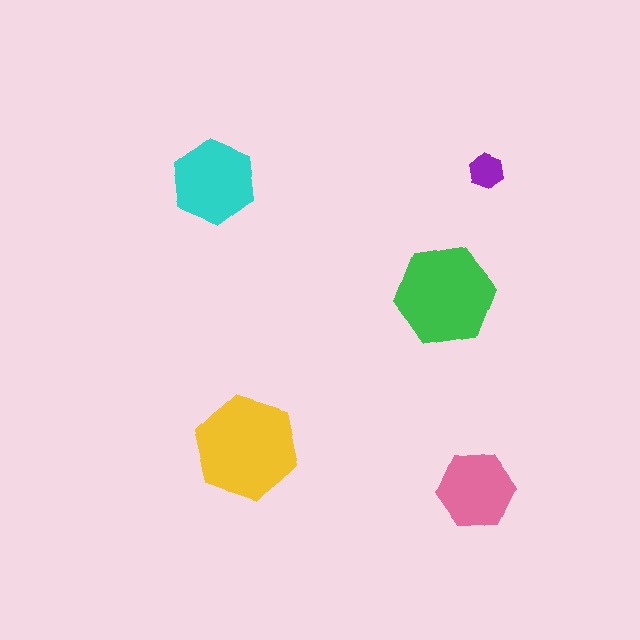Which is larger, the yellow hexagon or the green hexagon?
The yellow one.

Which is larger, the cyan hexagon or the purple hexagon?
The cyan one.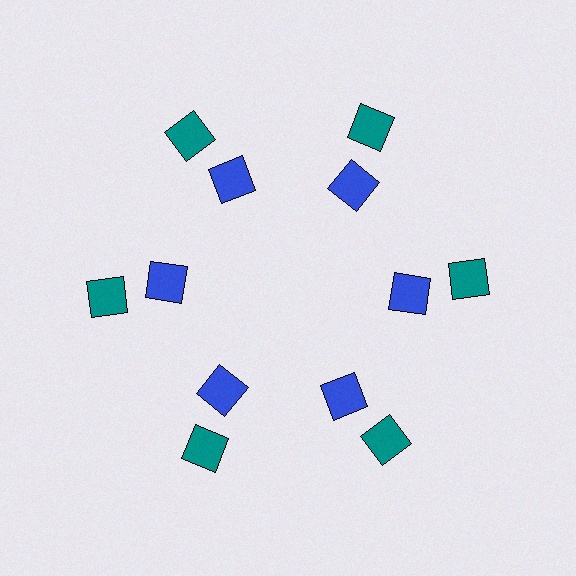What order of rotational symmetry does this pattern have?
This pattern has 6-fold rotational symmetry.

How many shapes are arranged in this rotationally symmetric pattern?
There are 12 shapes, arranged in 6 groups of 2.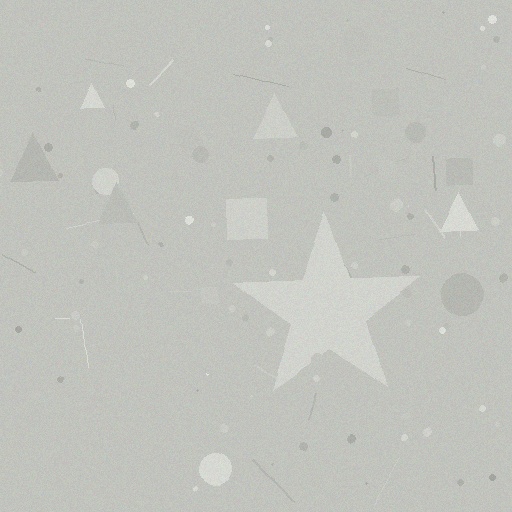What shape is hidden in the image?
A star is hidden in the image.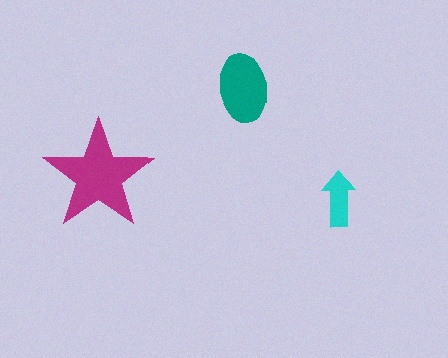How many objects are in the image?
There are 3 objects in the image.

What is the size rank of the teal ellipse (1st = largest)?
2nd.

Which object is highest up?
The teal ellipse is topmost.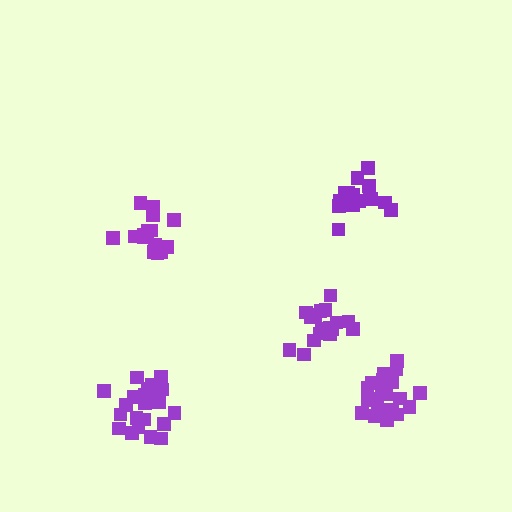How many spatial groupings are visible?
There are 5 spatial groupings.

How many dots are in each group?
Group 1: 17 dots, Group 2: 21 dots, Group 3: 17 dots, Group 4: 17 dots, Group 5: 21 dots (93 total).